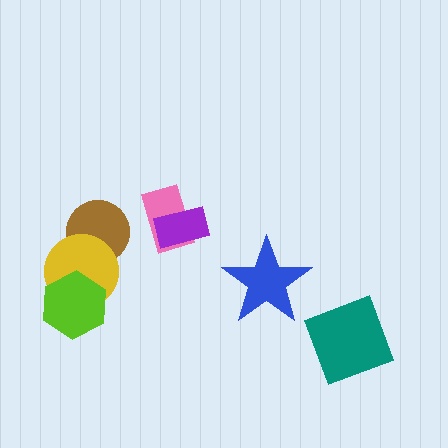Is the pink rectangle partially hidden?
Yes, it is partially covered by another shape.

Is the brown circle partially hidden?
Yes, it is partially covered by another shape.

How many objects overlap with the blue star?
0 objects overlap with the blue star.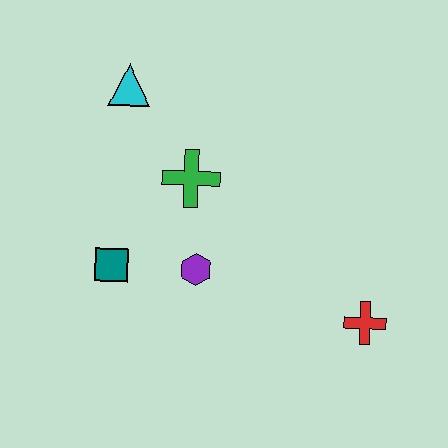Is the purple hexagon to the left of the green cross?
No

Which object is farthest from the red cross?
The cyan triangle is farthest from the red cross.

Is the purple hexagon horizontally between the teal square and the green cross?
No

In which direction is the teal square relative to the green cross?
The teal square is below the green cross.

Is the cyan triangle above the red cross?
Yes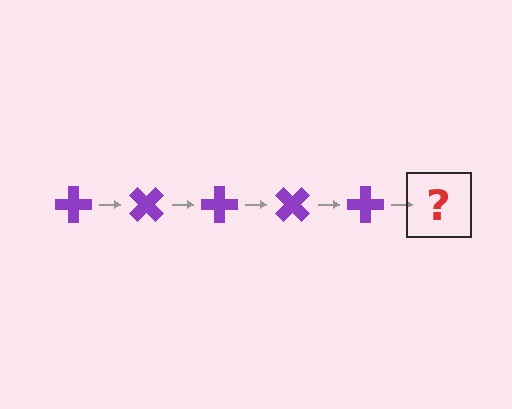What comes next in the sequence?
The next element should be a purple cross rotated 225 degrees.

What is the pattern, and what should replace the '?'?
The pattern is that the cross rotates 45 degrees each step. The '?' should be a purple cross rotated 225 degrees.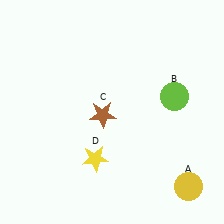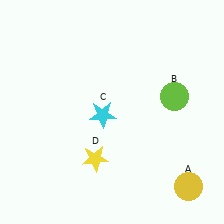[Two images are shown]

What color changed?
The star (C) changed from brown in Image 1 to cyan in Image 2.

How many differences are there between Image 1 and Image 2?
There is 1 difference between the two images.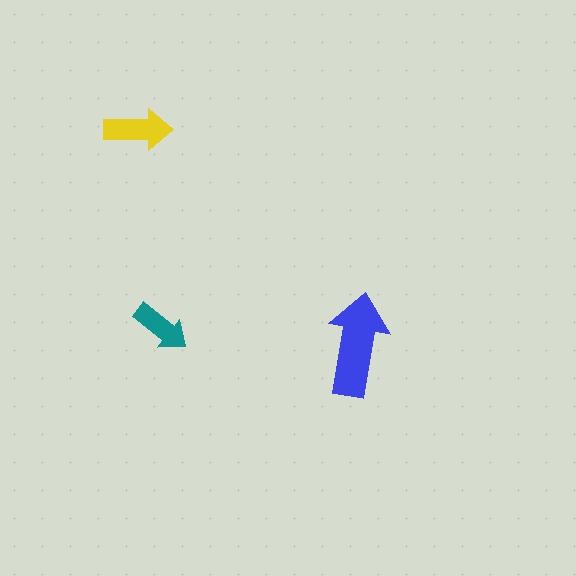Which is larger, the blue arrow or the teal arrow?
The blue one.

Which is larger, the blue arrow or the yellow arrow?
The blue one.